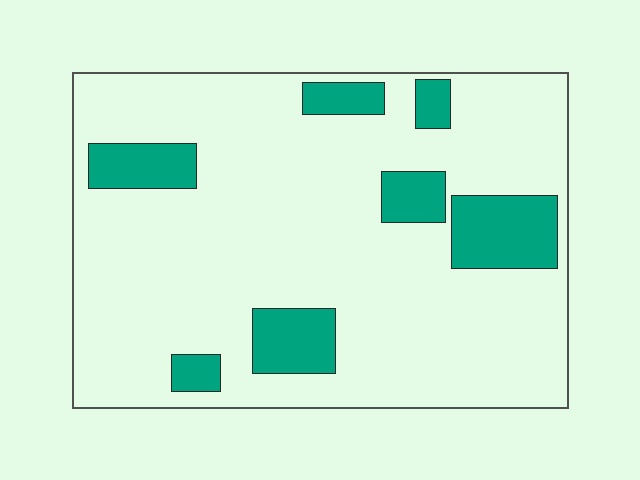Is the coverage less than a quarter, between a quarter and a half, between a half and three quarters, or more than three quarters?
Less than a quarter.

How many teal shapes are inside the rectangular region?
7.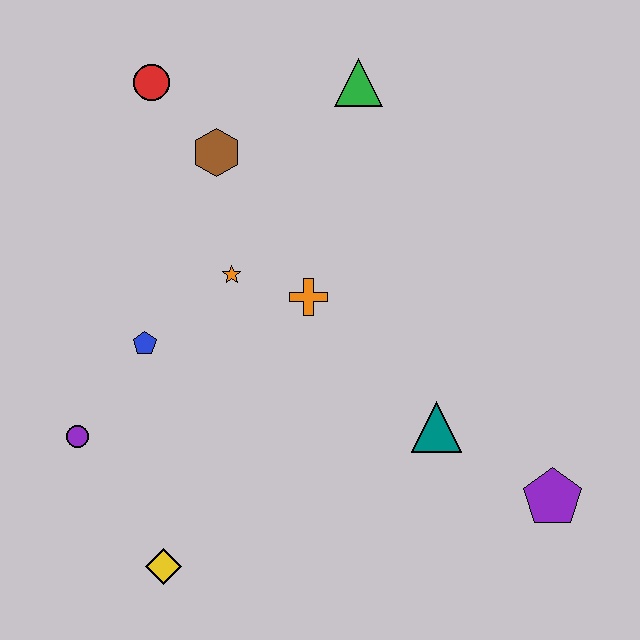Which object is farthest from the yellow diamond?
The green triangle is farthest from the yellow diamond.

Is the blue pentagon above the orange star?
No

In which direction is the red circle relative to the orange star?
The red circle is above the orange star.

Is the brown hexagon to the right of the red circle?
Yes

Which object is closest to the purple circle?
The blue pentagon is closest to the purple circle.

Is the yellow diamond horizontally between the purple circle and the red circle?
No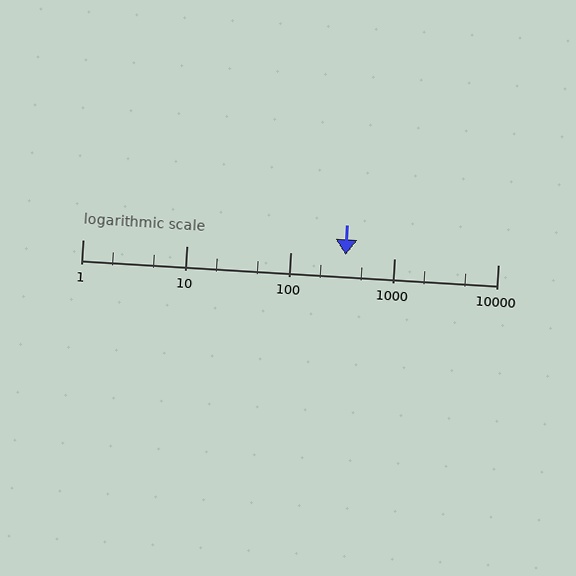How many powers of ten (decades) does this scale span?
The scale spans 4 decades, from 1 to 10000.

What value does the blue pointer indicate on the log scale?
The pointer indicates approximately 340.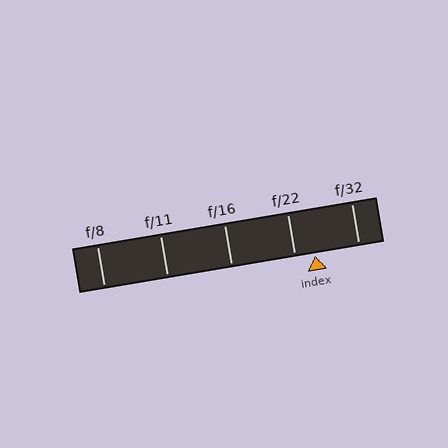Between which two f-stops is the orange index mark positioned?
The index mark is between f/22 and f/32.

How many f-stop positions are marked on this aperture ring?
There are 5 f-stop positions marked.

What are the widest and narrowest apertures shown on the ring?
The widest aperture shown is f/8 and the narrowest is f/32.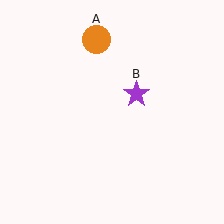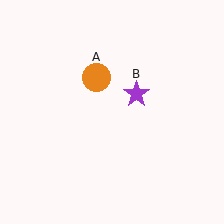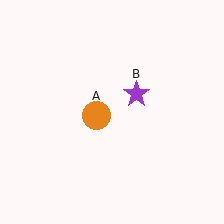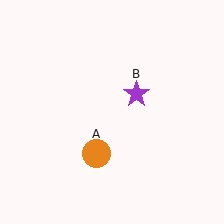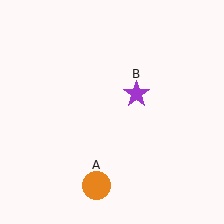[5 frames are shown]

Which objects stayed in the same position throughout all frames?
Purple star (object B) remained stationary.